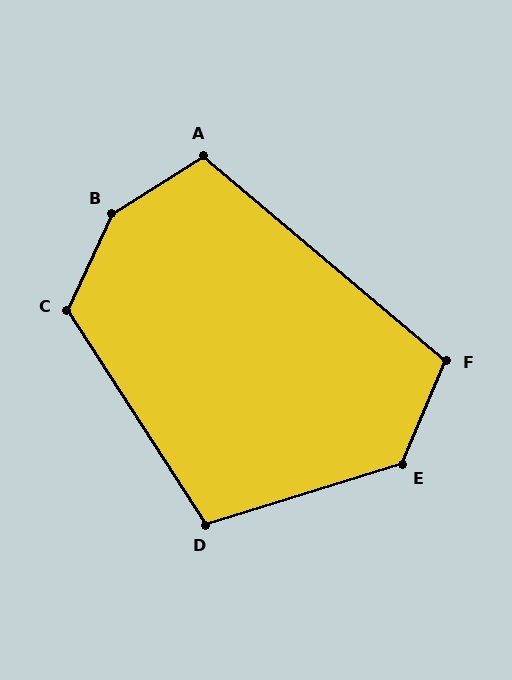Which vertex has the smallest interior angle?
D, at approximately 106 degrees.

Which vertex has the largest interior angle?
B, at approximately 147 degrees.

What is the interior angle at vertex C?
Approximately 122 degrees (obtuse).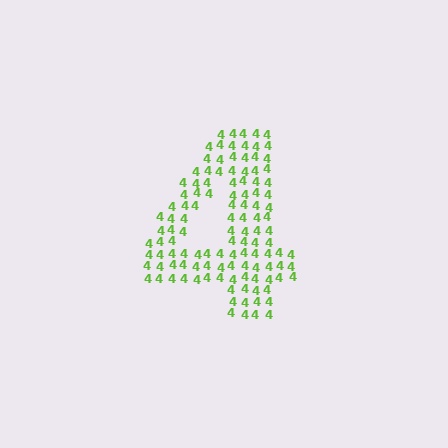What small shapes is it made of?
It is made of small digit 4's.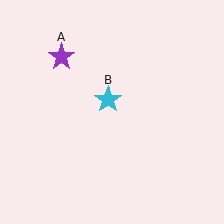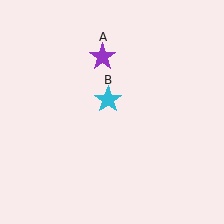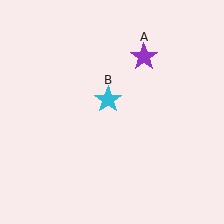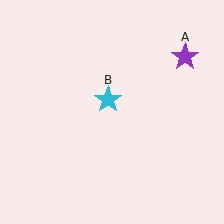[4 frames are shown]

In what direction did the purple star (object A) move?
The purple star (object A) moved right.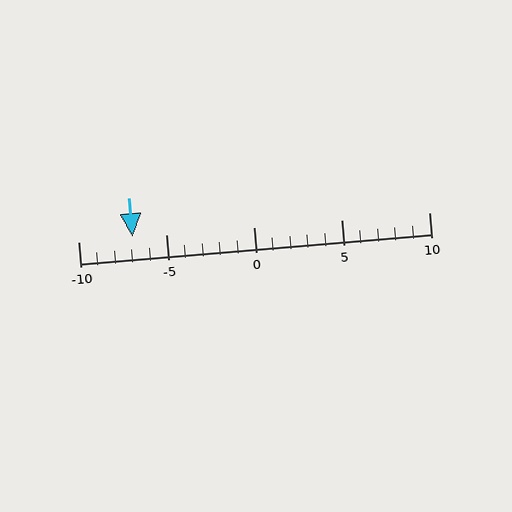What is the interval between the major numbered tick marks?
The major tick marks are spaced 5 units apart.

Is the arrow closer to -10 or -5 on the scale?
The arrow is closer to -5.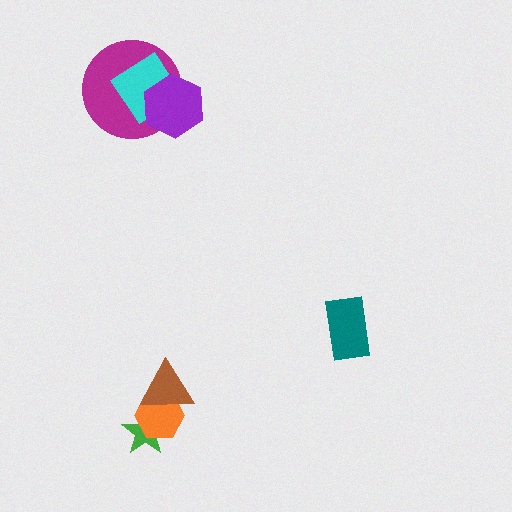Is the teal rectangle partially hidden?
No, no other shape covers it.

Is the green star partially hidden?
Yes, it is partially covered by another shape.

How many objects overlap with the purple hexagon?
2 objects overlap with the purple hexagon.